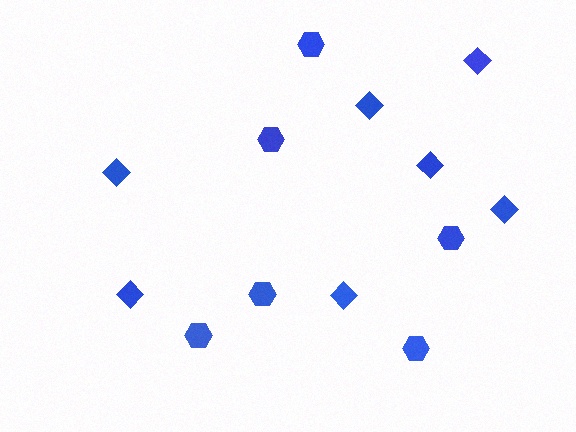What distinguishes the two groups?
There are 2 groups: one group of hexagons (6) and one group of diamonds (7).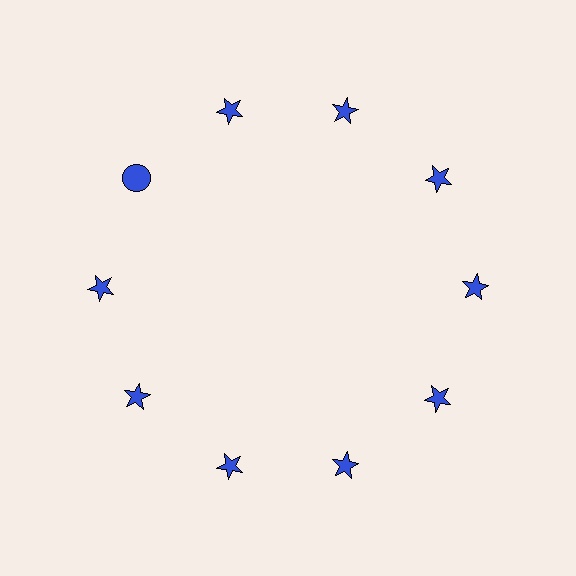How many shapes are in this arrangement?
There are 10 shapes arranged in a ring pattern.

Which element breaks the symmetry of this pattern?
The blue circle at roughly the 10 o'clock position breaks the symmetry. All other shapes are blue stars.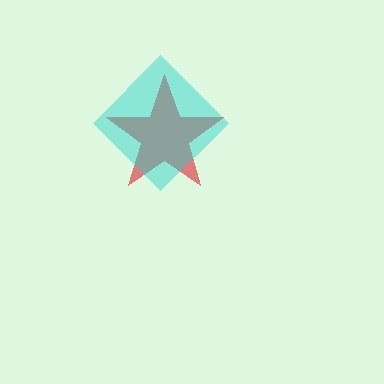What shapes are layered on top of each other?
The layered shapes are: a red star, a cyan diamond.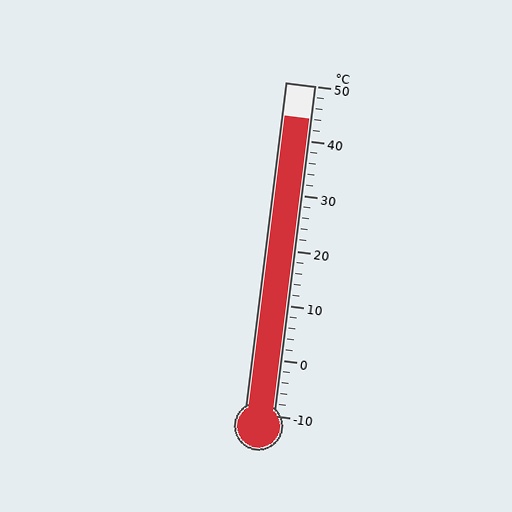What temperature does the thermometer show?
The thermometer shows approximately 44°C.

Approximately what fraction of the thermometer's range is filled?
The thermometer is filled to approximately 90% of its range.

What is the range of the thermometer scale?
The thermometer scale ranges from -10°C to 50°C.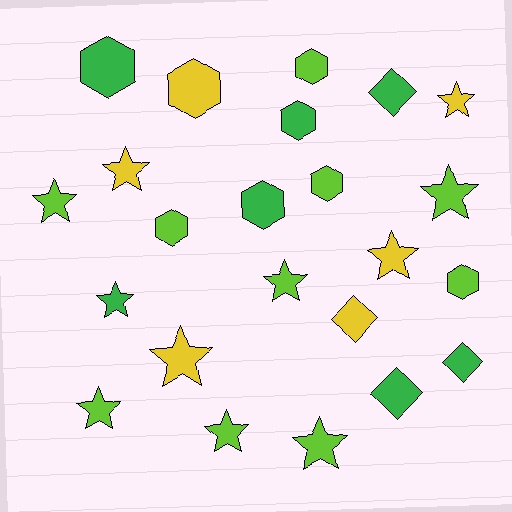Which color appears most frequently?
Lime, with 10 objects.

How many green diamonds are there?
There are 3 green diamonds.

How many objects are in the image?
There are 23 objects.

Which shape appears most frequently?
Star, with 11 objects.